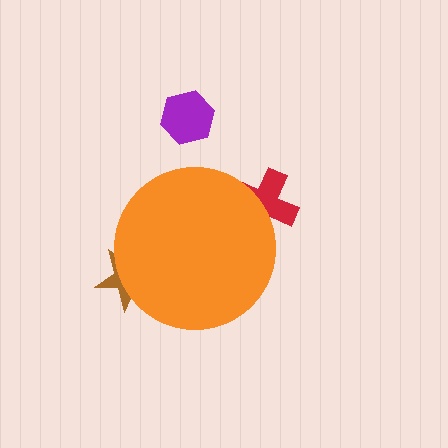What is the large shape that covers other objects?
An orange circle.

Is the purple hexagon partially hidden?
No, the purple hexagon is fully visible.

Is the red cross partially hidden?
Yes, the red cross is partially hidden behind the orange circle.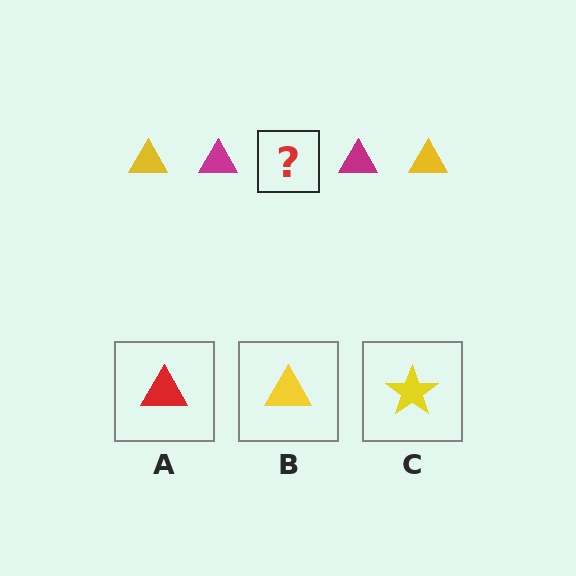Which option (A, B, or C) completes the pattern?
B.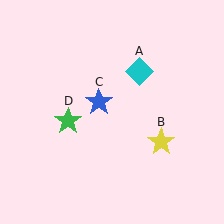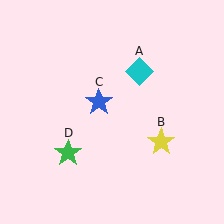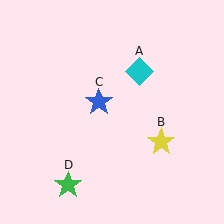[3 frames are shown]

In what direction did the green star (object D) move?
The green star (object D) moved down.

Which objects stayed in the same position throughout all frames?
Cyan diamond (object A) and yellow star (object B) and blue star (object C) remained stationary.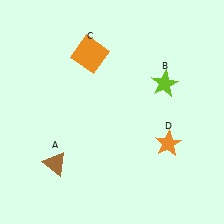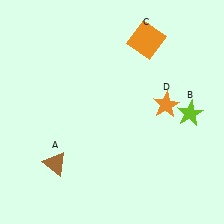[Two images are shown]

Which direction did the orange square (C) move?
The orange square (C) moved right.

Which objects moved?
The objects that moved are: the lime star (B), the orange square (C), the orange star (D).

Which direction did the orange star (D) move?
The orange star (D) moved up.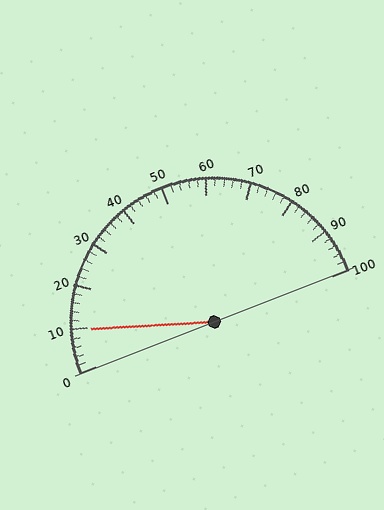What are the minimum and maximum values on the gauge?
The gauge ranges from 0 to 100.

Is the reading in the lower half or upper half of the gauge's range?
The reading is in the lower half of the range (0 to 100).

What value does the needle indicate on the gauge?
The needle indicates approximately 10.